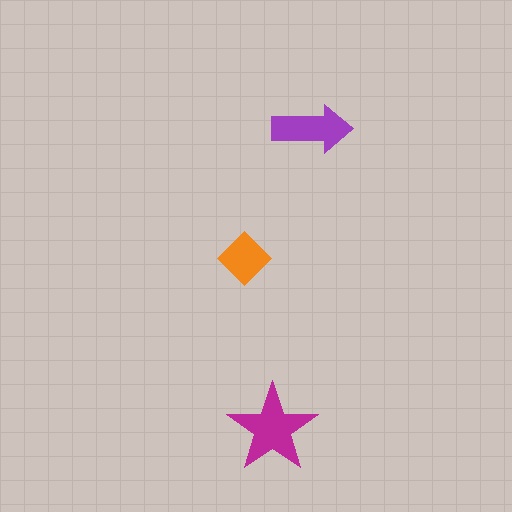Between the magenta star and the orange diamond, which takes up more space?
The magenta star.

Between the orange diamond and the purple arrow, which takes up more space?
The purple arrow.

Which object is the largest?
The magenta star.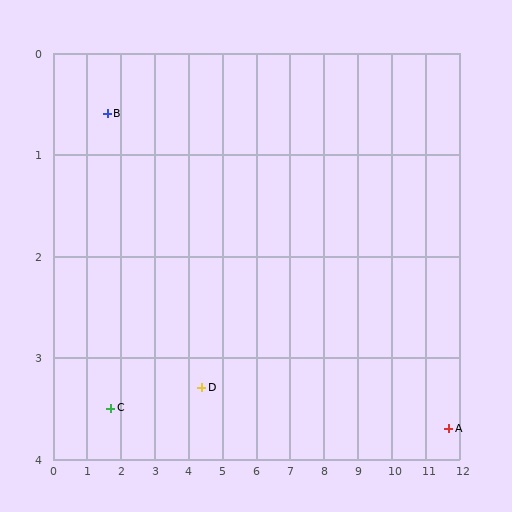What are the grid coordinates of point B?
Point B is at approximately (1.6, 0.6).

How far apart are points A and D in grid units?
Points A and D are about 7.3 grid units apart.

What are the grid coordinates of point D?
Point D is at approximately (4.4, 3.3).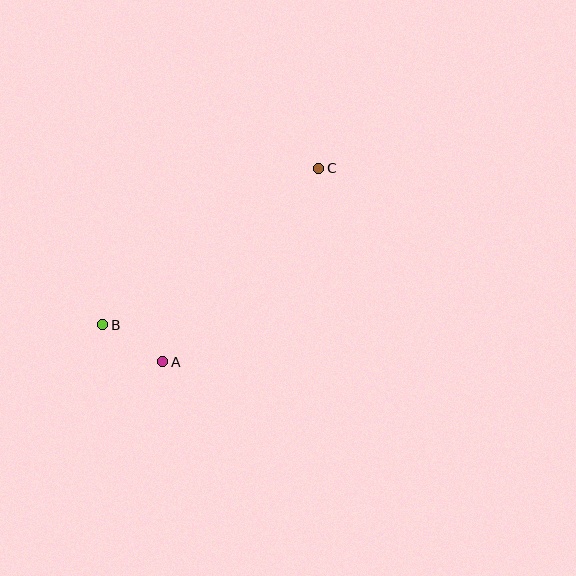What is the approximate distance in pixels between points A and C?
The distance between A and C is approximately 248 pixels.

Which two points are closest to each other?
Points A and B are closest to each other.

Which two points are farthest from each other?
Points B and C are farthest from each other.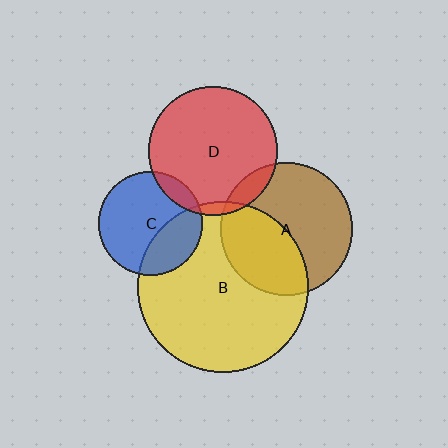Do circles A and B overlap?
Yes.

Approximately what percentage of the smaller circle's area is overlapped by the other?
Approximately 40%.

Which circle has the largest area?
Circle B (yellow).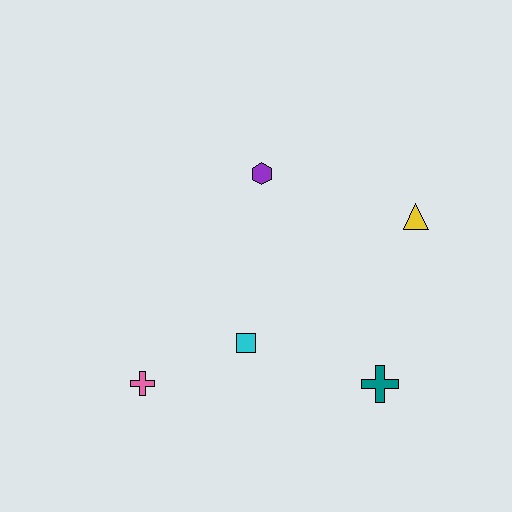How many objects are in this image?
There are 5 objects.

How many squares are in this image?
There is 1 square.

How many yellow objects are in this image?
There is 1 yellow object.